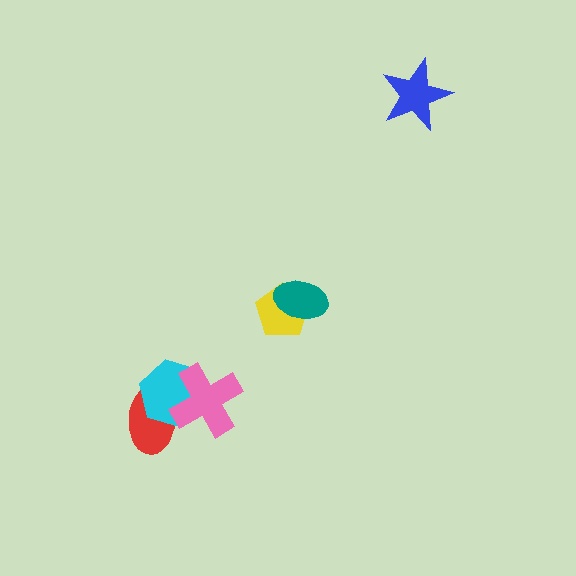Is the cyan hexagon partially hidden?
Yes, it is partially covered by another shape.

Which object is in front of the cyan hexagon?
The pink cross is in front of the cyan hexagon.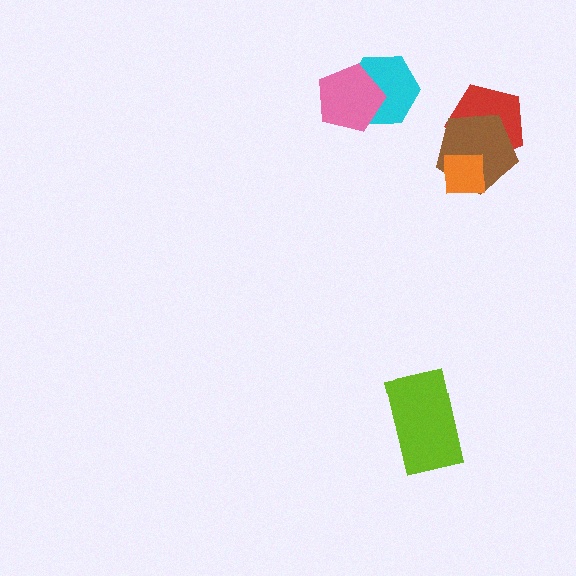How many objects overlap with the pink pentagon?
1 object overlaps with the pink pentagon.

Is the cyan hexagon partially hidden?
Yes, it is partially covered by another shape.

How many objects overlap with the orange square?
2 objects overlap with the orange square.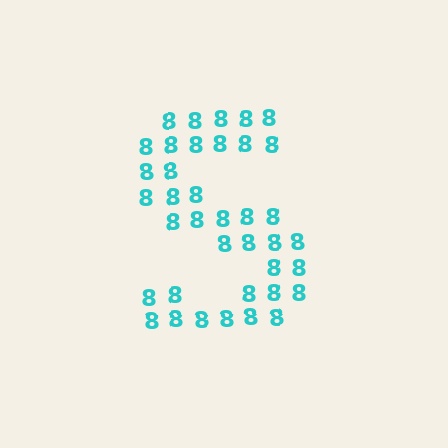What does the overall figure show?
The overall figure shows the letter S.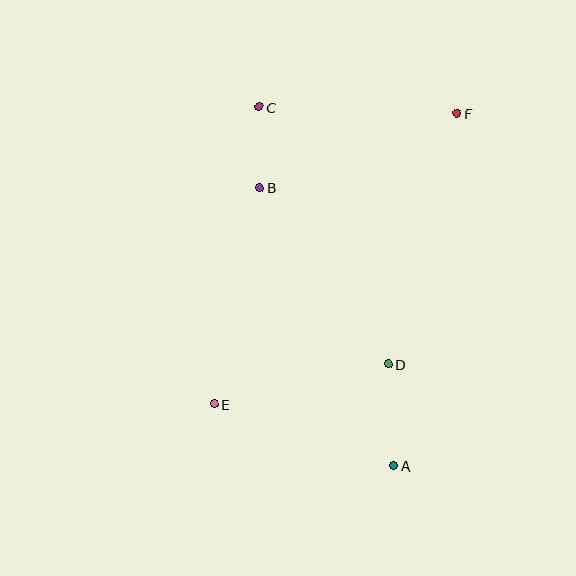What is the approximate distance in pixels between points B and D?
The distance between B and D is approximately 218 pixels.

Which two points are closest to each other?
Points B and C are closest to each other.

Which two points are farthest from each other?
Points A and C are farthest from each other.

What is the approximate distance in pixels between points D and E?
The distance between D and E is approximately 179 pixels.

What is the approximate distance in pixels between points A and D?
The distance between A and D is approximately 101 pixels.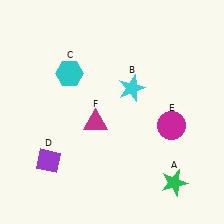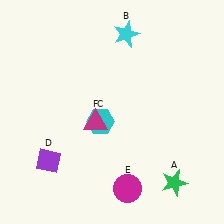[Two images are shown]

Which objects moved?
The objects that moved are: the cyan star (B), the cyan hexagon (C), the magenta circle (E).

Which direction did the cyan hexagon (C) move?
The cyan hexagon (C) moved down.